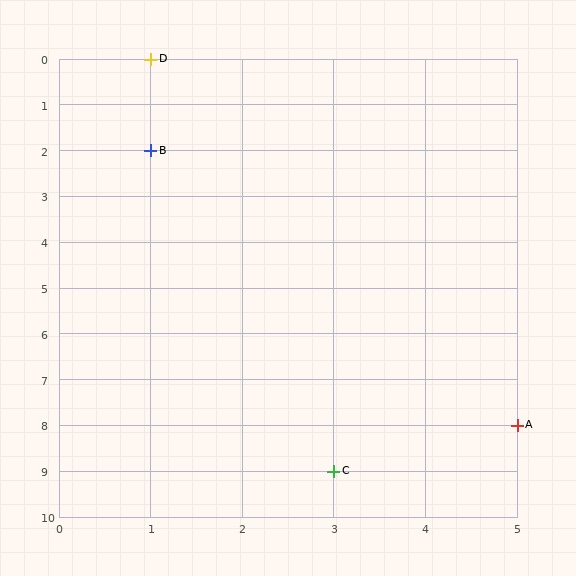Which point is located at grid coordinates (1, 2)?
Point B is at (1, 2).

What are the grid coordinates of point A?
Point A is at grid coordinates (5, 8).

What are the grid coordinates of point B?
Point B is at grid coordinates (1, 2).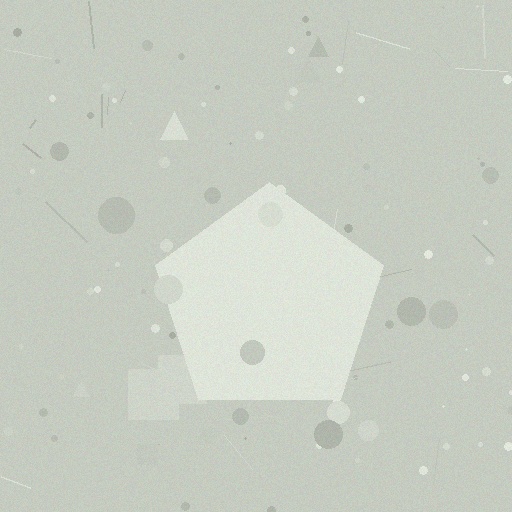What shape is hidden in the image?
A pentagon is hidden in the image.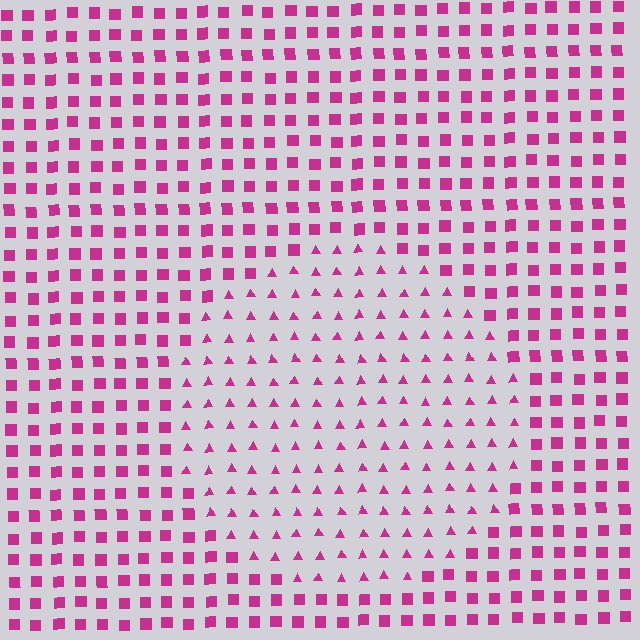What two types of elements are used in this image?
The image uses triangles inside the circle region and squares outside it.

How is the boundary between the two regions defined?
The boundary is defined by a change in element shape: triangles inside vs. squares outside. All elements share the same color and spacing.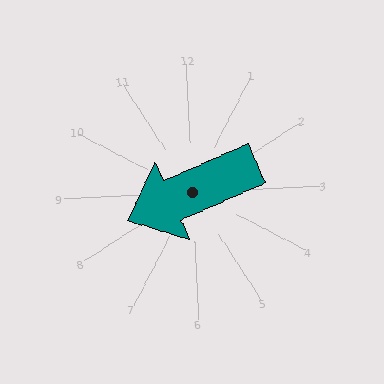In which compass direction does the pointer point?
West.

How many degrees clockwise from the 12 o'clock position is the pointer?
Approximately 249 degrees.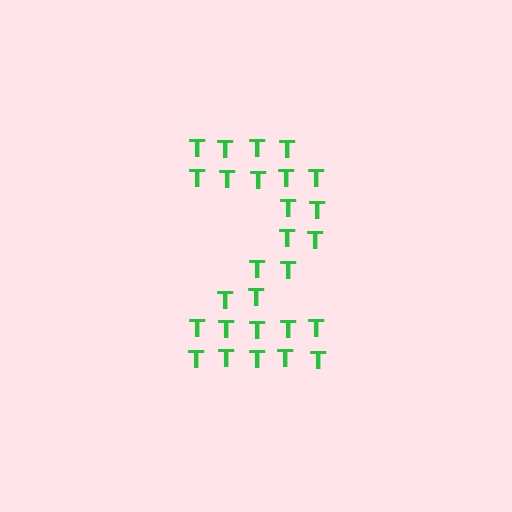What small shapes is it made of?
It is made of small letter T's.